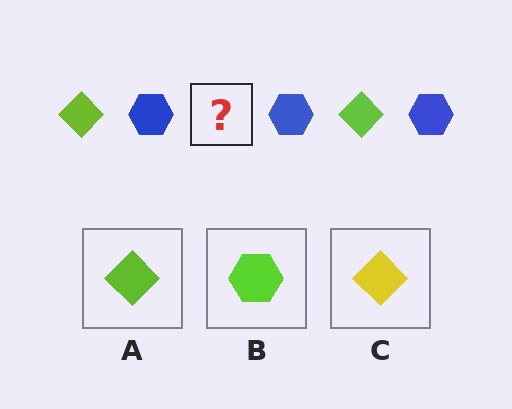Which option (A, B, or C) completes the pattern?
A.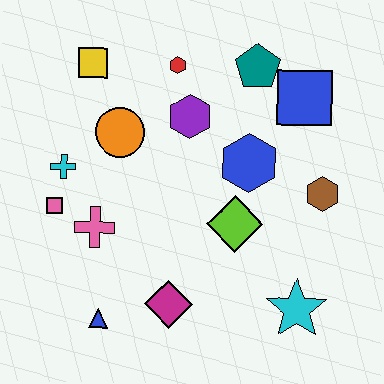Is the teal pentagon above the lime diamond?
Yes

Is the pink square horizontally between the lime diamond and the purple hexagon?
No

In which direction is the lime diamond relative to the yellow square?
The lime diamond is below the yellow square.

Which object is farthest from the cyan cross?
The cyan star is farthest from the cyan cross.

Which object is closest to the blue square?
The teal pentagon is closest to the blue square.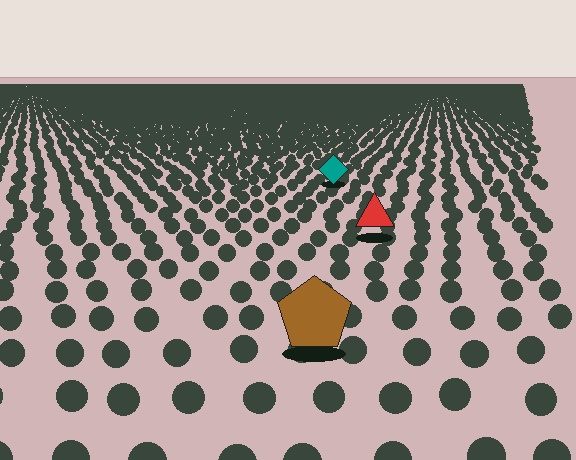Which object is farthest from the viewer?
The teal diamond is farthest from the viewer. It appears smaller and the ground texture around it is denser.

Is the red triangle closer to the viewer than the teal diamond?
Yes. The red triangle is closer — you can tell from the texture gradient: the ground texture is coarser near it.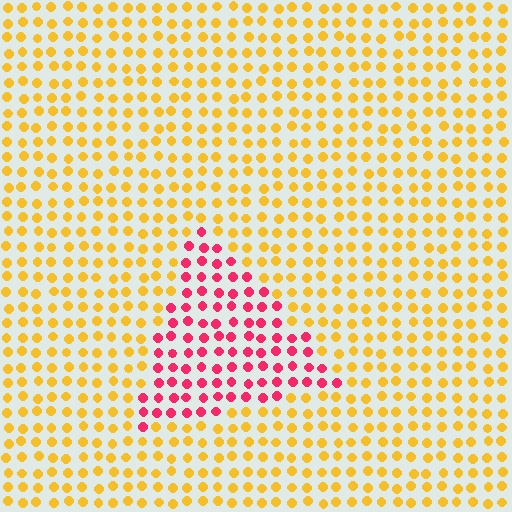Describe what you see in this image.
The image is filled with small yellow elements in a uniform arrangement. A triangle-shaped region is visible where the elements are tinted to a slightly different hue, forming a subtle color boundary.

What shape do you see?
I see a triangle.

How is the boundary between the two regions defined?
The boundary is defined purely by a slight shift in hue (about 63 degrees). Spacing, size, and orientation are identical on both sides.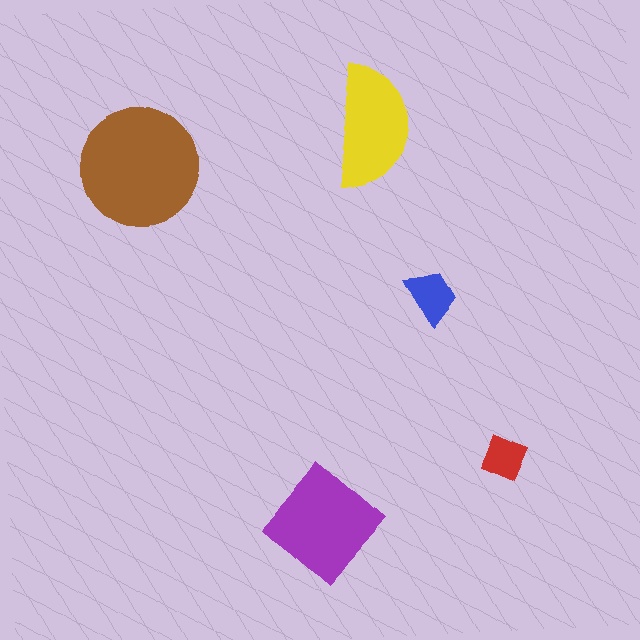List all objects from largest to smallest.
The brown circle, the purple diamond, the yellow semicircle, the blue trapezoid, the red square.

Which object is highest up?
The yellow semicircle is topmost.